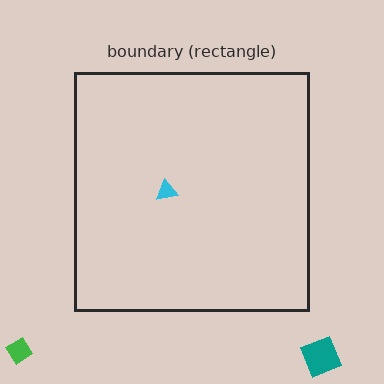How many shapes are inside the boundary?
1 inside, 2 outside.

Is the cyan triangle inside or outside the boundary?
Inside.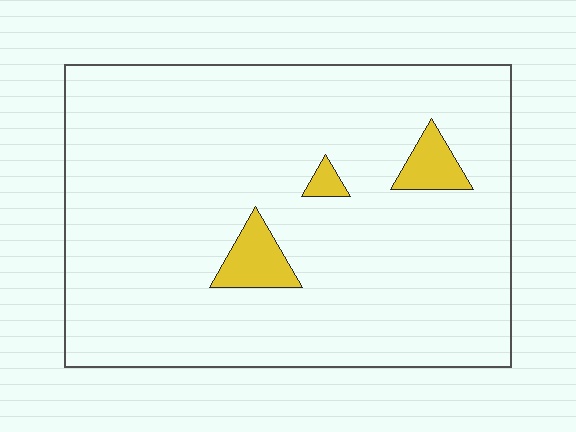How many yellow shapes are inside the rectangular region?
3.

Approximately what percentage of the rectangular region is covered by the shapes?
Approximately 5%.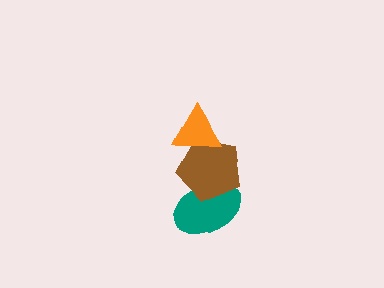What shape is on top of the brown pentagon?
The orange triangle is on top of the brown pentagon.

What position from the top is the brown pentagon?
The brown pentagon is 2nd from the top.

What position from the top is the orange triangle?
The orange triangle is 1st from the top.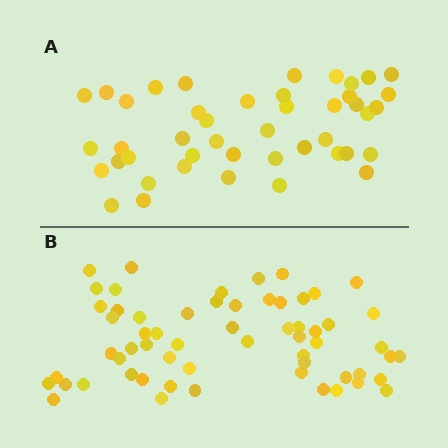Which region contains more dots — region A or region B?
Region B (the bottom region) has more dots.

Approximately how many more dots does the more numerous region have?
Region B has approximately 15 more dots than region A.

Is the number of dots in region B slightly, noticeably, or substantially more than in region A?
Region B has noticeably more, but not dramatically so. The ratio is roughly 1.4 to 1.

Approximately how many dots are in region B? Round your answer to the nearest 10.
About 60 dots.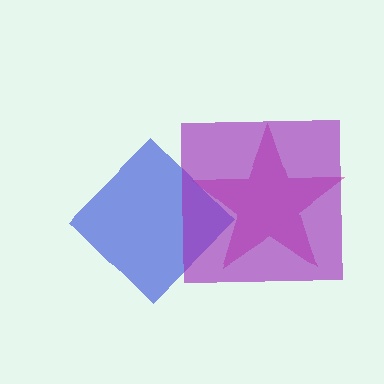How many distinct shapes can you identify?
There are 3 distinct shapes: a magenta star, a blue diamond, a purple square.